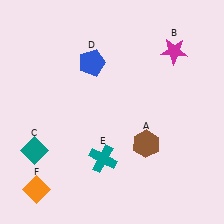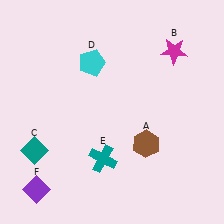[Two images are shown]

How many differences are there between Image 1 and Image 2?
There are 2 differences between the two images.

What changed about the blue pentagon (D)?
In Image 1, D is blue. In Image 2, it changed to cyan.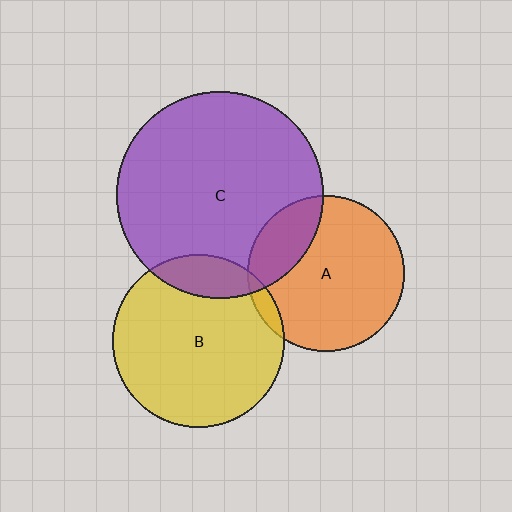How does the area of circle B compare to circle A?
Approximately 1.2 times.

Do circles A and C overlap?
Yes.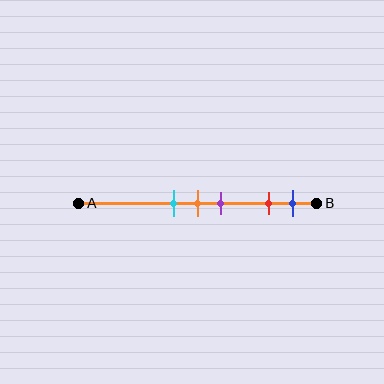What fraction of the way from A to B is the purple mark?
The purple mark is approximately 60% (0.6) of the way from A to B.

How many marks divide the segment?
There are 5 marks dividing the segment.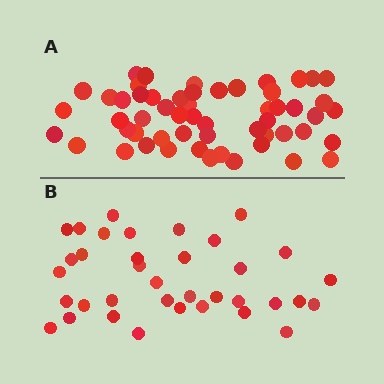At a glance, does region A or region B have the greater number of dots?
Region A (the top region) has more dots.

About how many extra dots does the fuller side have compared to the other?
Region A has approximately 20 more dots than region B.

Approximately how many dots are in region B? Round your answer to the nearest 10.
About 40 dots. (The exact count is 36, which rounds to 40.)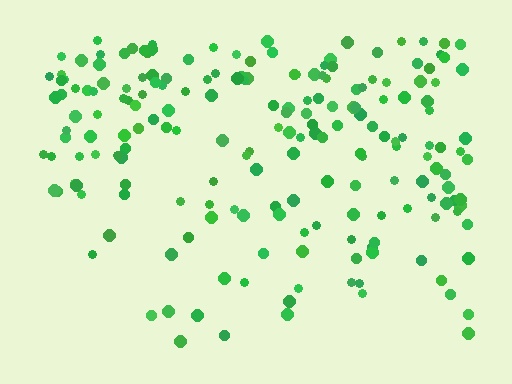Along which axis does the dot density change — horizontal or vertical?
Vertical.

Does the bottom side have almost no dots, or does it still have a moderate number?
Still a moderate number, just noticeably fewer than the top.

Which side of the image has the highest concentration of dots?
The top.